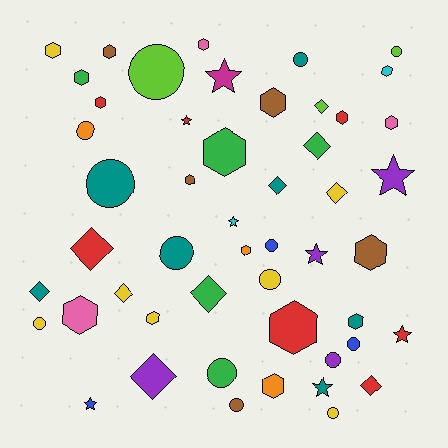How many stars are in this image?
There are 8 stars.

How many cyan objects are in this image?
There are 2 cyan objects.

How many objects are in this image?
There are 50 objects.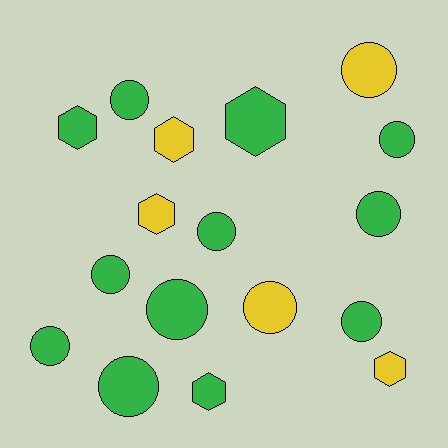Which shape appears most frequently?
Circle, with 11 objects.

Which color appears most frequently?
Green, with 12 objects.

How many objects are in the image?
There are 17 objects.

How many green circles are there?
There are 9 green circles.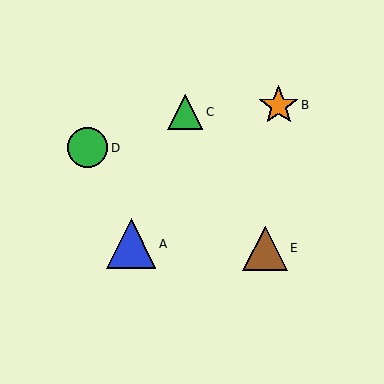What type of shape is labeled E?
Shape E is a brown triangle.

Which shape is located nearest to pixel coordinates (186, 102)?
The green triangle (labeled C) at (185, 112) is nearest to that location.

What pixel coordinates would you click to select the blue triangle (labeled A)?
Click at (131, 244) to select the blue triangle A.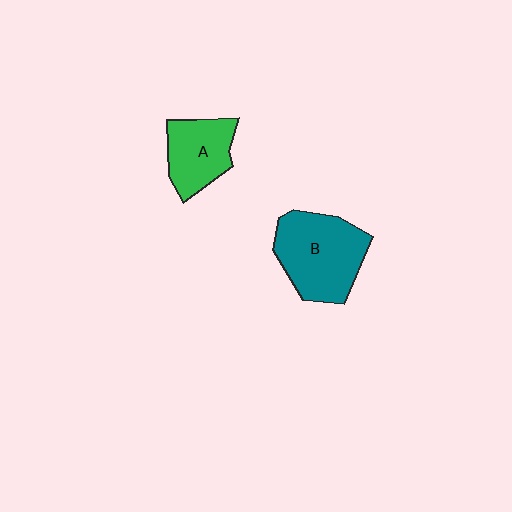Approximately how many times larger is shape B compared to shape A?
Approximately 1.5 times.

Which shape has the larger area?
Shape B (teal).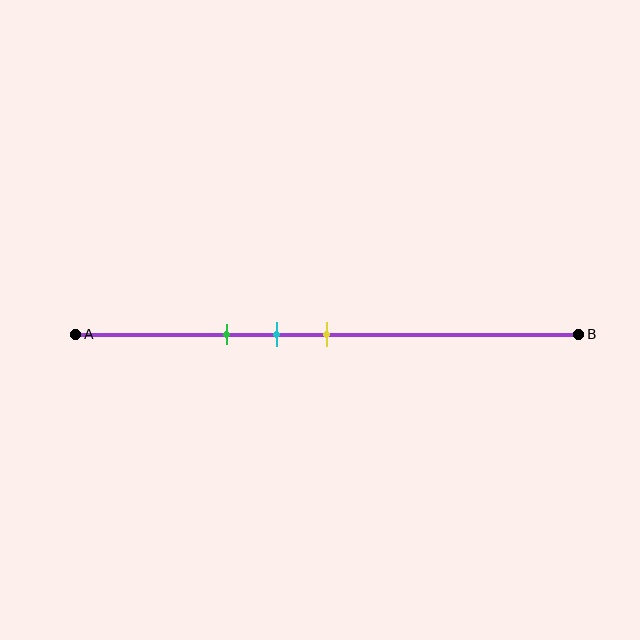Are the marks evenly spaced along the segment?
Yes, the marks are approximately evenly spaced.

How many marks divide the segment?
There are 3 marks dividing the segment.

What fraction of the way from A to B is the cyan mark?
The cyan mark is approximately 40% (0.4) of the way from A to B.